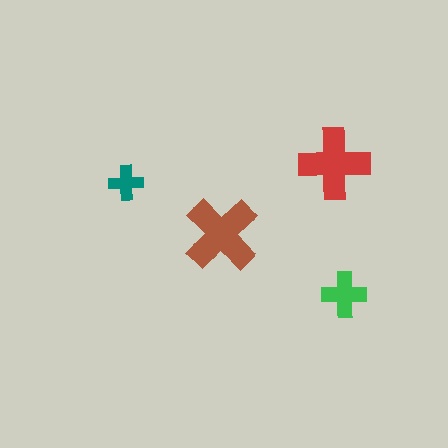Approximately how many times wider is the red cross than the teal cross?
About 2 times wider.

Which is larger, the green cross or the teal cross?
The green one.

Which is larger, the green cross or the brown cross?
The brown one.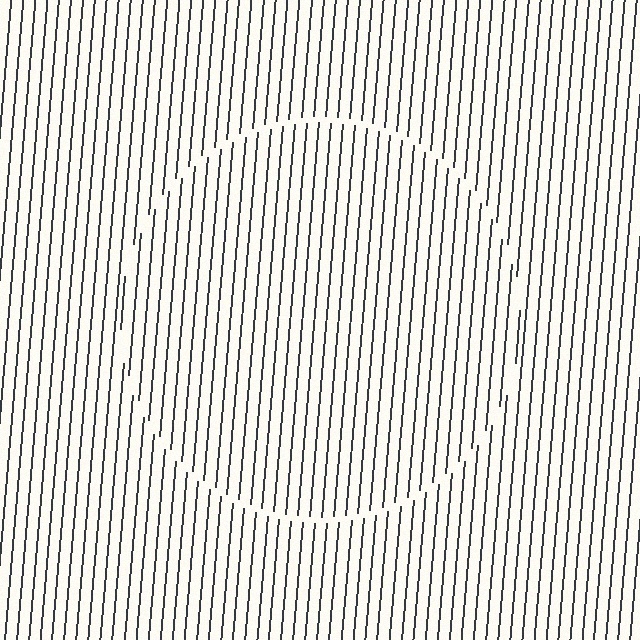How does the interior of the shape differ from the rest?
The interior of the shape contains the same grating, shifted by half a period — the contour is defined by the phase discontinuity where line-ends from the inner and outer gratings abut.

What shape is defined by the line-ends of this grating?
An illusory circle. The interior of the shape contains the same grating, shifted by half a period — the contour is defined by the phase discontinuity where line-ends from the inner and outer gratings abut.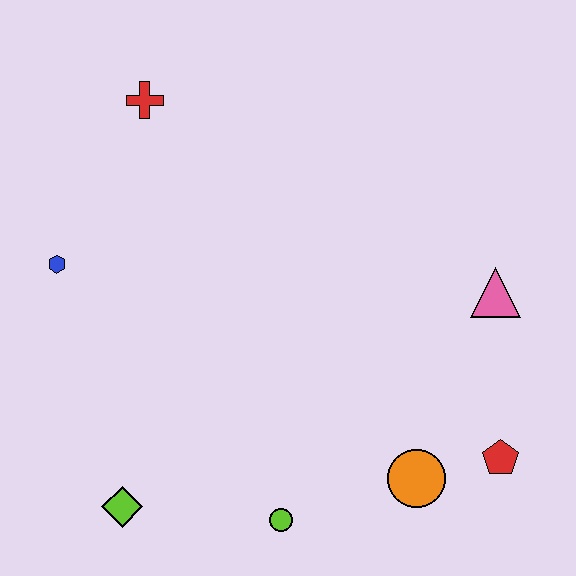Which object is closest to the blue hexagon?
The red cross is closest to the blue hexagon.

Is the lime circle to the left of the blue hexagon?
No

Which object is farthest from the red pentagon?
The red cross is farthest from the red pentagon.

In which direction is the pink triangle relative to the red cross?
The pink triangle is to the right of the red cross.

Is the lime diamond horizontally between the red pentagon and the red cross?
No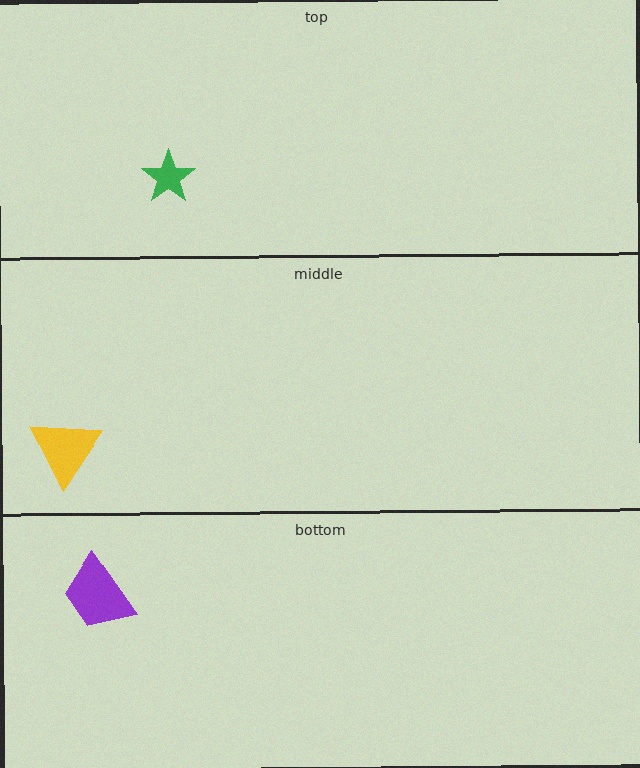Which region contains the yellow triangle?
The middle region.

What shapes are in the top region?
The green star.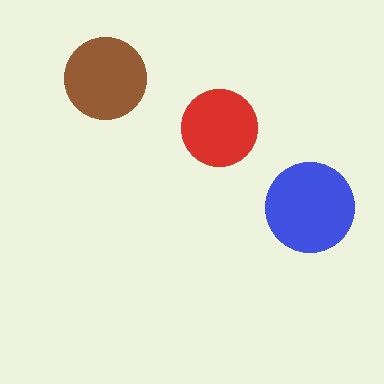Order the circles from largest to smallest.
the blue one, the brown one, the red one.